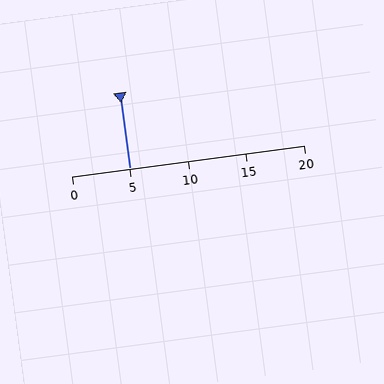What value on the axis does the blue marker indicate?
The marker indicates approximately 5.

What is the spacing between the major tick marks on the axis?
The major ticks are spaced 5 apart.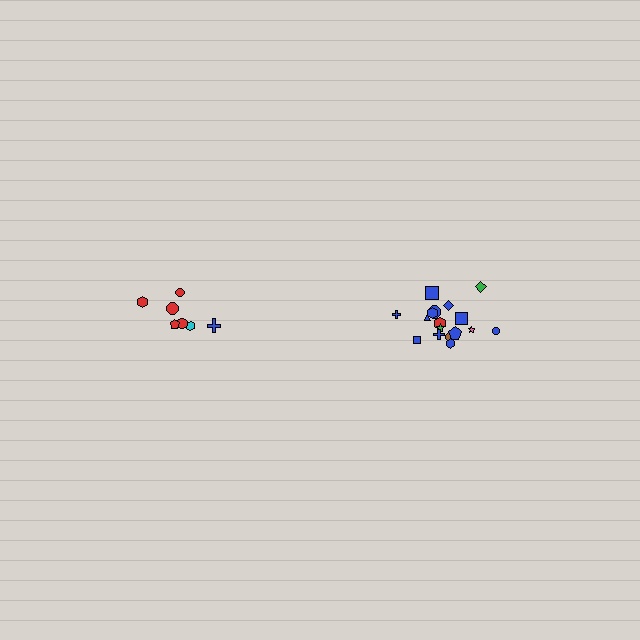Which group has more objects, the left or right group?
The right group.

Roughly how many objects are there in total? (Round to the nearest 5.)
Roughly 25 objects in total.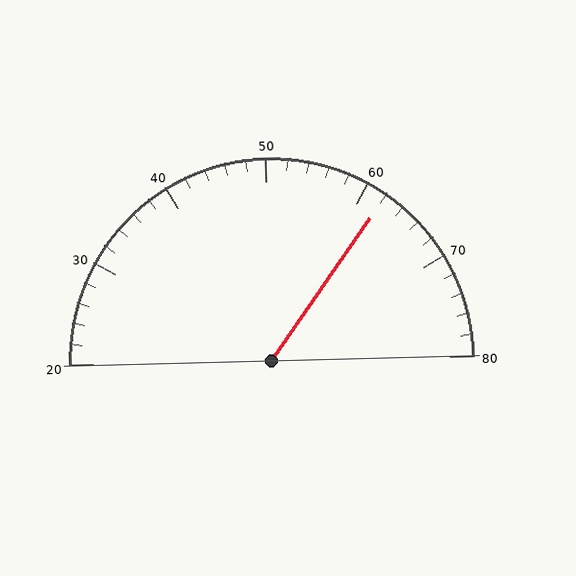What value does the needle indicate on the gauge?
The needle indicates approximately 62.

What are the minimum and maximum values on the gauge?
The gauge ranges from 20 to 80.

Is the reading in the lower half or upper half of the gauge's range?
The reading is in the upper half of the range (20 to 80).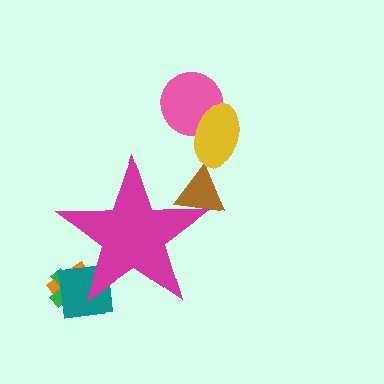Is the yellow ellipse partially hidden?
No, the yellow ellipse is fully visible.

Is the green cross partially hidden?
Yes, the green cross is partially hidden behind the magenta star.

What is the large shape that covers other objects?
A magenta star.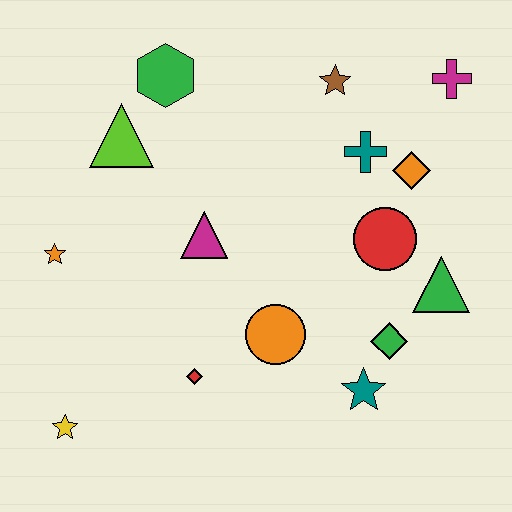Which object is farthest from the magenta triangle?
The magenta cross is farthest from the magenta triangle.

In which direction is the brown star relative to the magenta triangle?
The brown star is above the magenta triangle.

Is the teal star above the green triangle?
No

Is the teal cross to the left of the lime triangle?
No